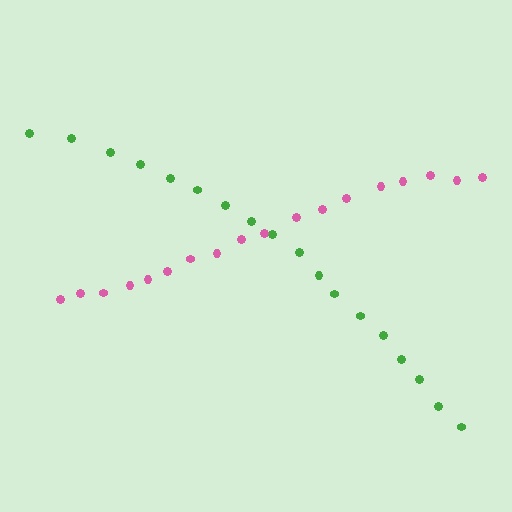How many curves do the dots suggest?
There are 2 distinct paths.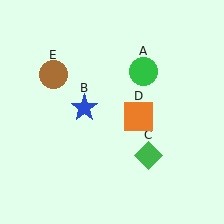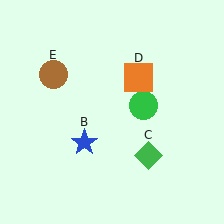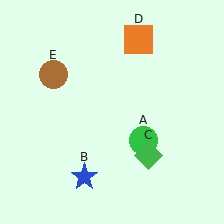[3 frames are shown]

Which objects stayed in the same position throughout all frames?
Green diamond (object C) and brown circle (object E) remained stationary.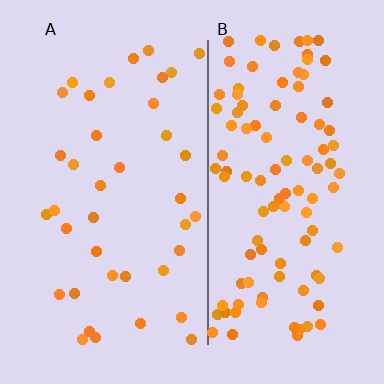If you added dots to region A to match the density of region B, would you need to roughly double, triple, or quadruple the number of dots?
Approximately triple.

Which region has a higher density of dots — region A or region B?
B (the right).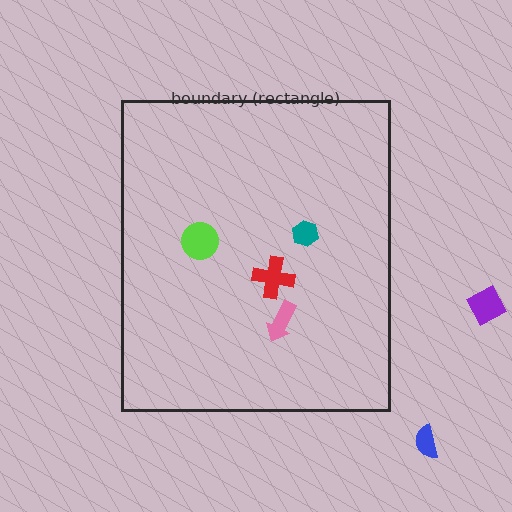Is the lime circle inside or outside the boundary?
Inside.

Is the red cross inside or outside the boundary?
Inside.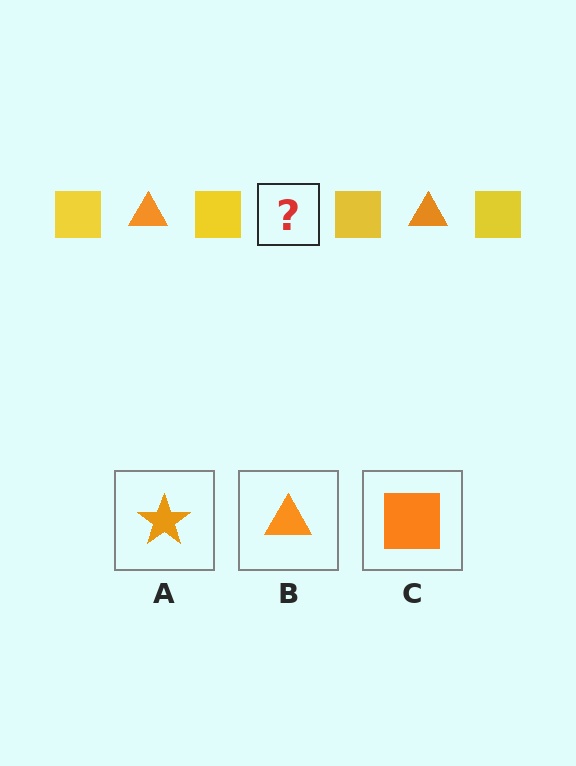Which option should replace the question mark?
Option B.